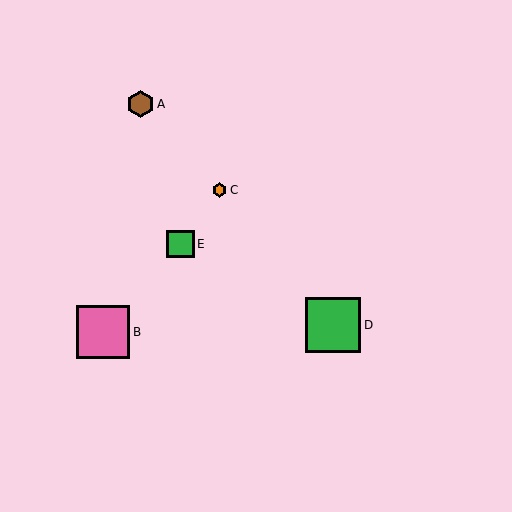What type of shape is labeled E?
Shape E is a green square.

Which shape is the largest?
The green square (labeled D) is the largest.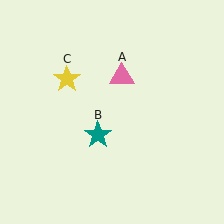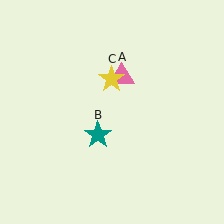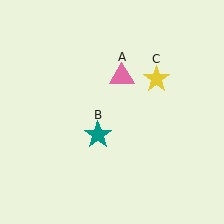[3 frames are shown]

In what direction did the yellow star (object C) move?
The yellow star (object C) moved right.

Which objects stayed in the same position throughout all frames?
Pink triangle (object A) and teal star (object B) remained stationary.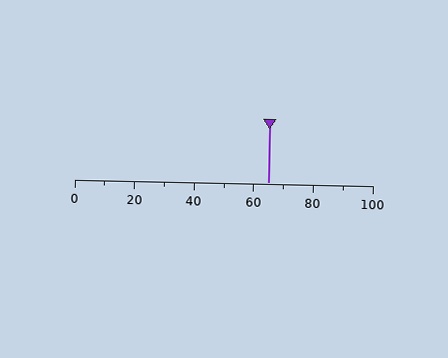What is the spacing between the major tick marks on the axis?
The major ticks are spaced 20 apart.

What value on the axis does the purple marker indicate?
The marker indicates approximately 65.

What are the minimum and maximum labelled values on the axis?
The axis runs from 0 to 100.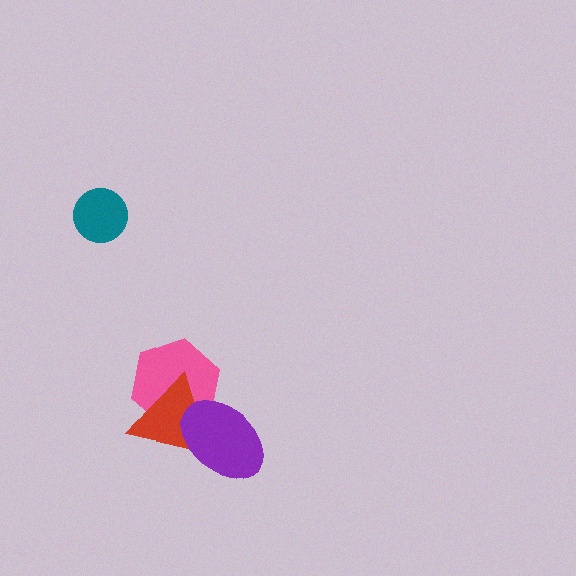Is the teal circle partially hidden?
No, no other shape covers it.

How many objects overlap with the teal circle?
0 objects overlap with the teal circle.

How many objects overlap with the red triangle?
2 objects overlap with the red triangle.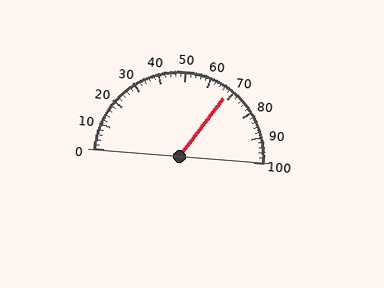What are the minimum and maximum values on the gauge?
The gauge ranges from 0 to 100.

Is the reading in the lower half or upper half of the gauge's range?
The reading is in the upper half of the range (0 to 100).